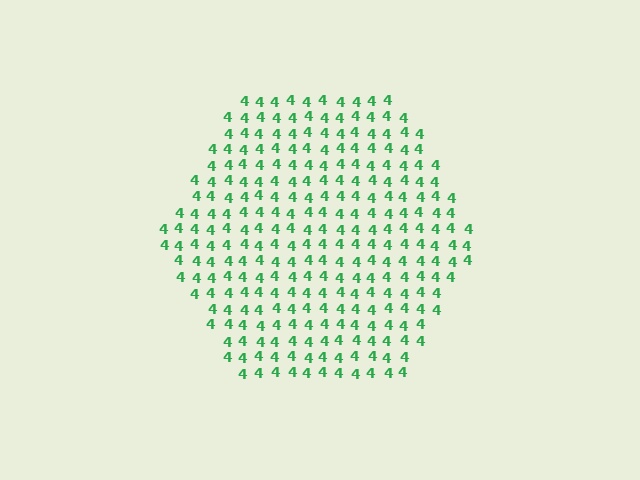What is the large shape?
The large shape is a hexagon.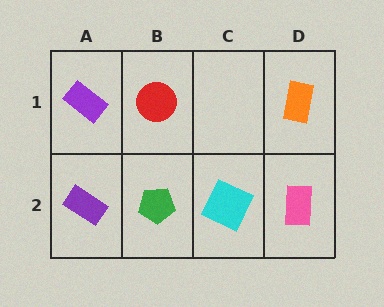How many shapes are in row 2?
4 shapes.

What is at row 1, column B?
A red circle.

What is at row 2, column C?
A cyan square.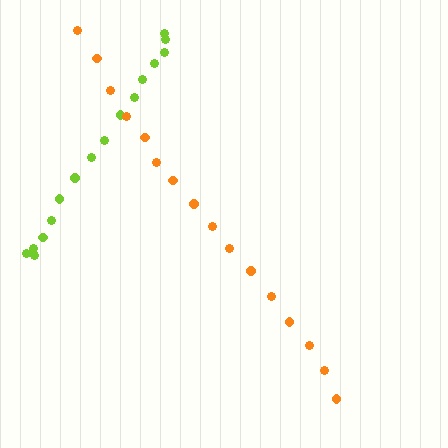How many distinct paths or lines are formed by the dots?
There are 2 distinct paths.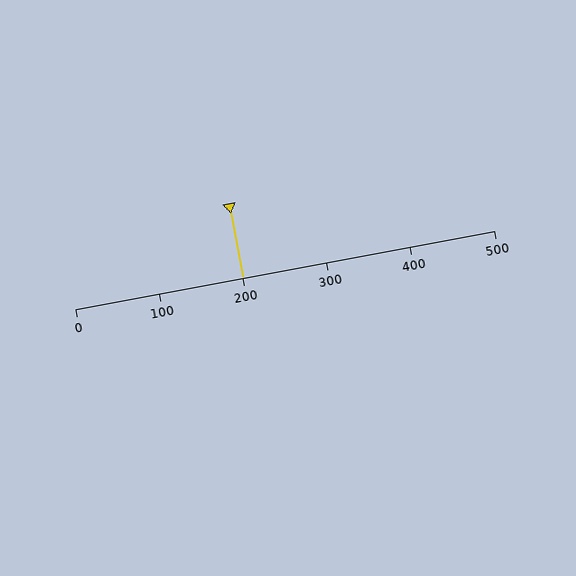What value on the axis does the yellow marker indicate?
The marker indicates approximately 200.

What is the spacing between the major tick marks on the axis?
The major ticks are spaced 100 apart.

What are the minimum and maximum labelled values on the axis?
The axis runs from 0 to 500.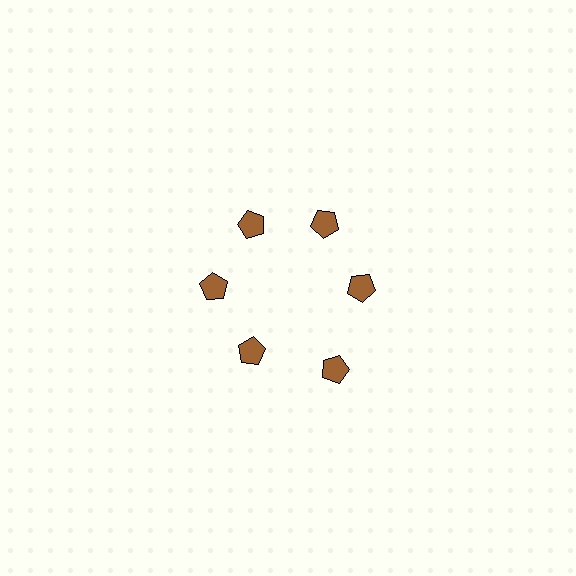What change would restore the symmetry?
The symmetry would be restored by moving it inward, back onto the ring so that all 6 pentagons sit at equal angles and equal distance from the center.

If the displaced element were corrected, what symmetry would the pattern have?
It would have 6-fold rotational symmetry — the pattern would map onto itself every 60 degrees.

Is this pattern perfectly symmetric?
No. The 6 brown pentagons are arranged in a ring, but one element near the 5 o'clock position is pushed outward from the center, breaking the 6-fold rotational symmetry.